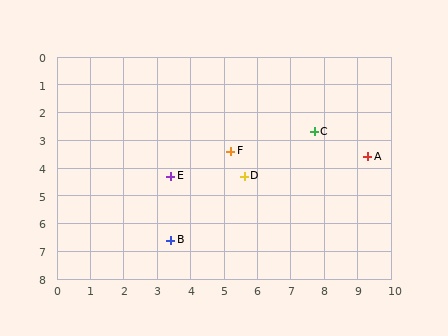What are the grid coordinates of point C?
Point C is at approximately (7.7, 2.7).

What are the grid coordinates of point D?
Point D is at approximately (5.6, 4.3).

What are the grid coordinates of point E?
Point E is at approximately (3.4, 4.3).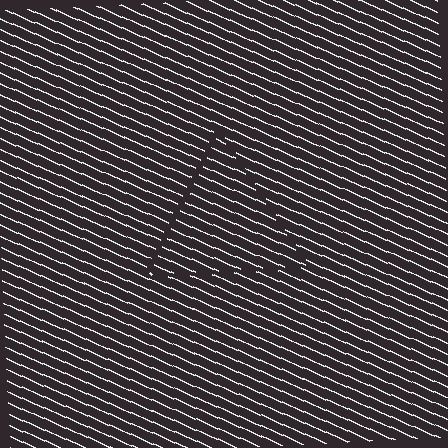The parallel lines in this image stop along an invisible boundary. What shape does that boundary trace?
An illusory triangle. The interior of the shape contains the same grating, shifted by half a period — the contour is defined by the phase discontinuity where line-ends from the inner and outer gratings abut.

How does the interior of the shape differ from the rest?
The interior of the shape contains the same grating, shifted by half a period — the contour is defined by the phase discontinuity where line-ends from the inner and outer gratings abut.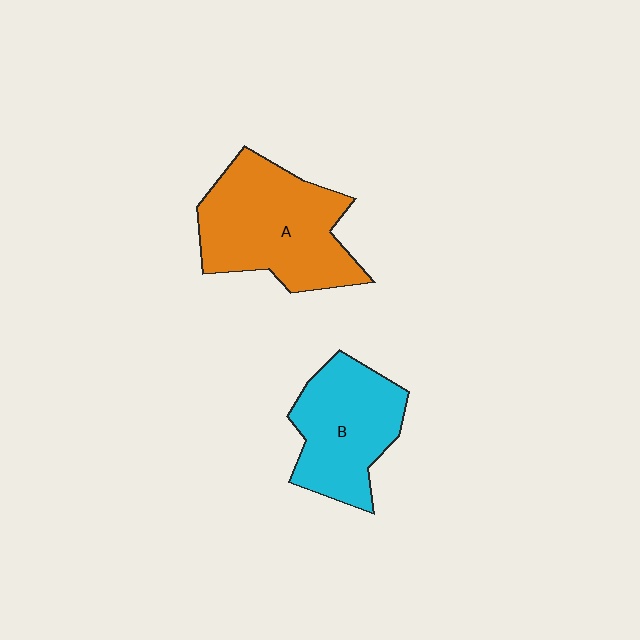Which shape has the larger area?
Shape A (orange).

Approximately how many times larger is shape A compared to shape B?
Approximately 1.3 times.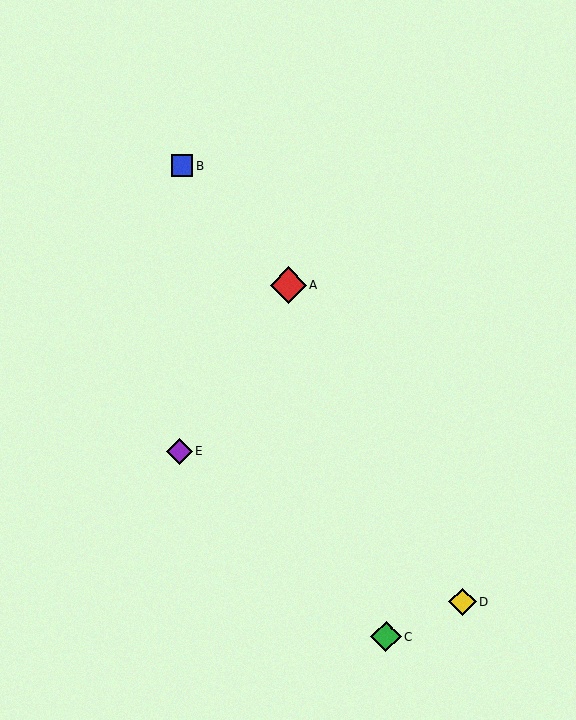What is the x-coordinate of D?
Object D is at x≈462.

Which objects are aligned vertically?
Objects B, E are aligned vertically.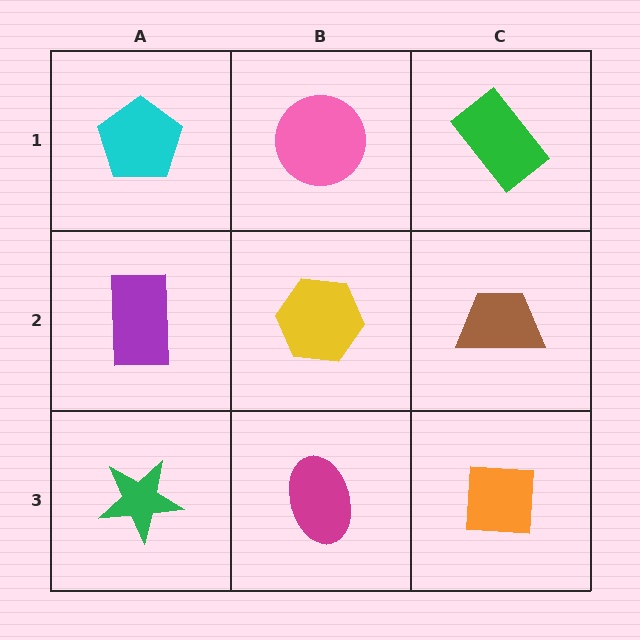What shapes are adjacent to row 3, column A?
A purple rectangle (row 2, column A), a magenta ellipse (row 3, column B).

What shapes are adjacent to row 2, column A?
A cyan pentagon (row 1, column A), a green star (row 3, column A), a yellow hexagon (row 2, column B).